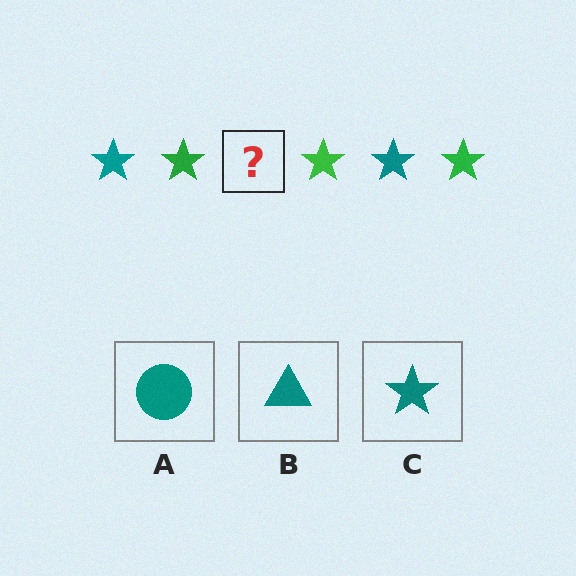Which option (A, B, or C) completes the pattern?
C.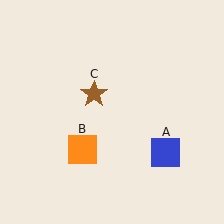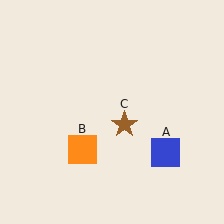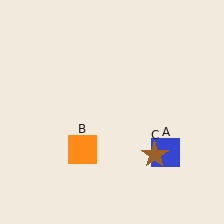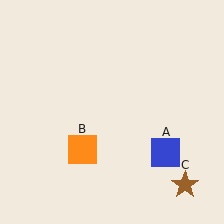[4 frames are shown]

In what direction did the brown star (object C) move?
The brown star (object C) moved down and to the right.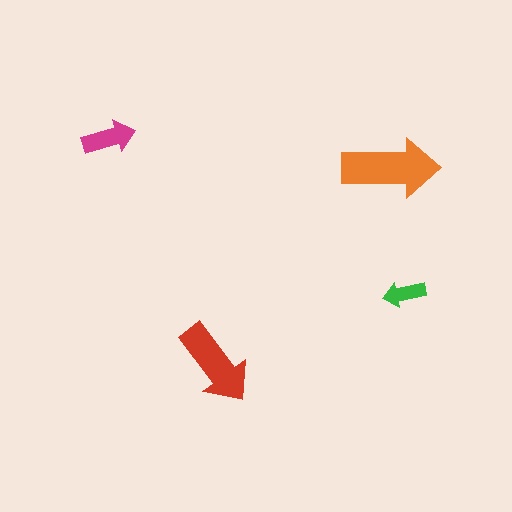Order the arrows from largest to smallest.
the orange one, the red one, the magenta one, the green one.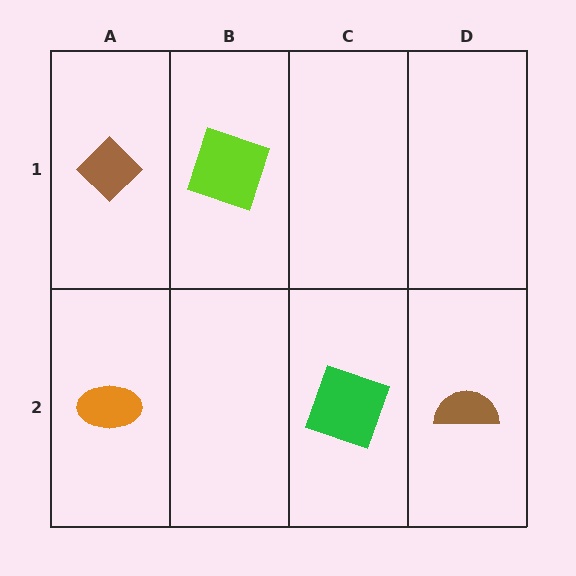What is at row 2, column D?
A brown semicircle.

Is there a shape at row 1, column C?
No, that cell is empty.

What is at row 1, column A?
A brown diamond.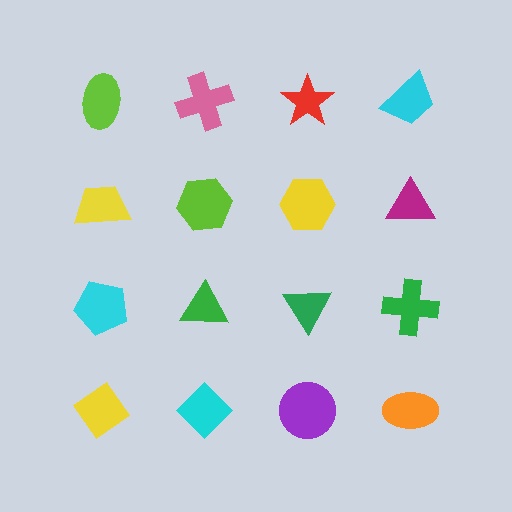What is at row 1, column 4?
A cyan trapezoid.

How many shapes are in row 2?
4 shapes.